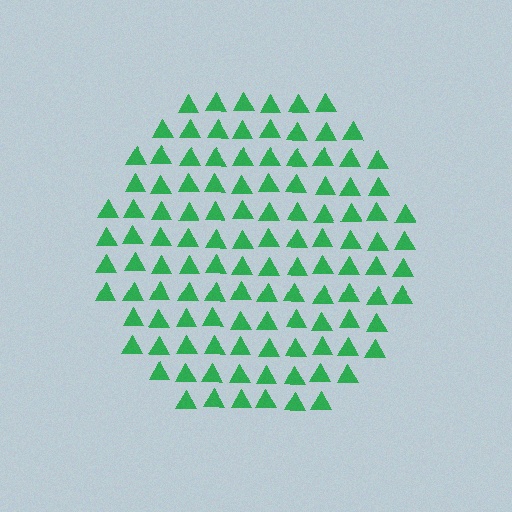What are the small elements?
The small elements are triangles.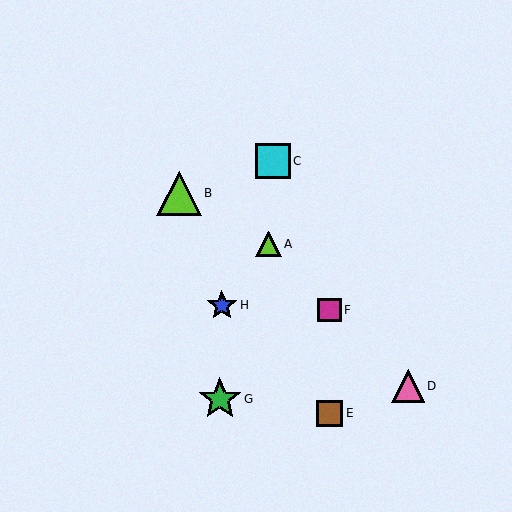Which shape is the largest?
The lime triangle (labeled B) is the largest.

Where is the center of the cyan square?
The center of the cyan square is at (273, 161).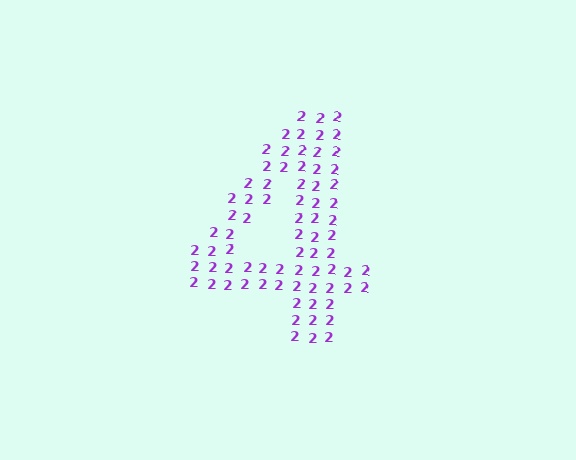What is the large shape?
The large shape is the digit 4.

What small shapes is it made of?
It is made of small digit 2's.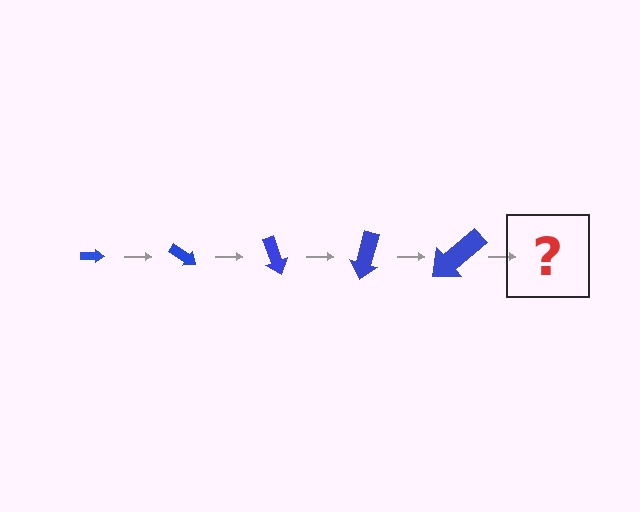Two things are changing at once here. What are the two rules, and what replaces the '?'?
The two rules are that the arrow grows larger each step and it rotates 35 degrees each step. The '?' should be an arrow, larger than the previous one and rotated 175 degrees from the start.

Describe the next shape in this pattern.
It should be an arrow, larger than the previous one and rotated 175 degrees from the start.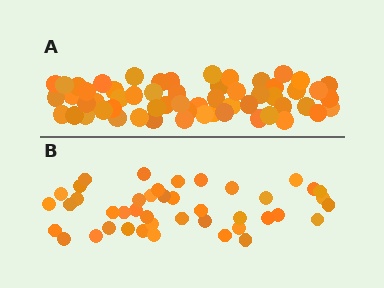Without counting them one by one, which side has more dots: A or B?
Region A (the top region) has more dots.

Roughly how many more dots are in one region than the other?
Region A has approximately 15 more dots than region B.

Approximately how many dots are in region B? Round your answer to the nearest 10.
About 40 dots. (The exact count is 43, which rounds to 40.)